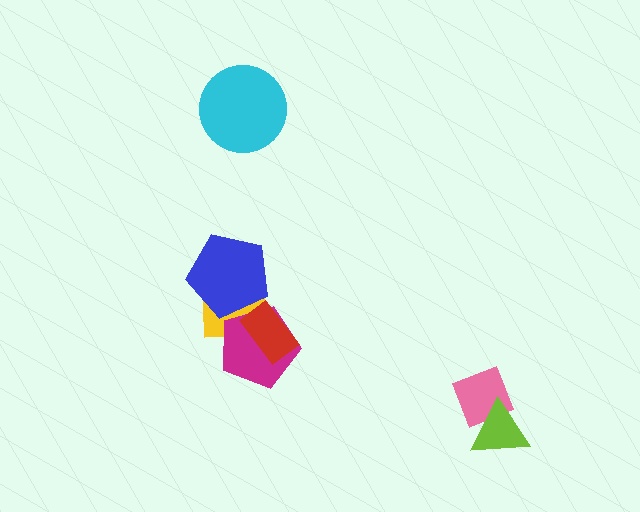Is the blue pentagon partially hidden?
Yes, it is partially covered by another shape.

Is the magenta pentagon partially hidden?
Yes, it is partially covered by another shape.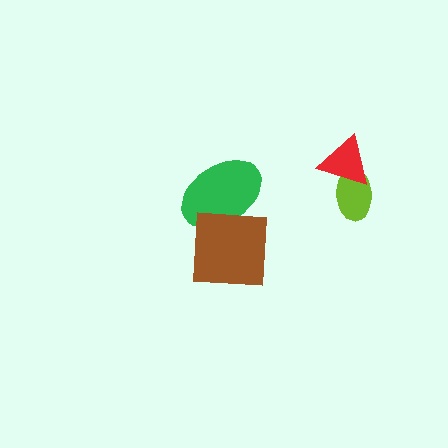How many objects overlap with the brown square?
1 object overlaps with the brown square.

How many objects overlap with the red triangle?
1 object overlaps with the red triangle.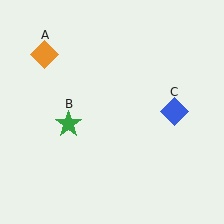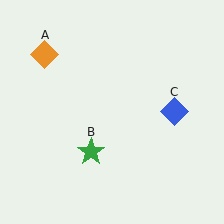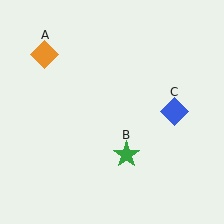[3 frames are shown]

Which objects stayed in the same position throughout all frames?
Orange diamond (object A) and blue diamond (object C) remained stationary.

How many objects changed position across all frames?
1 object changed position: green star (object B).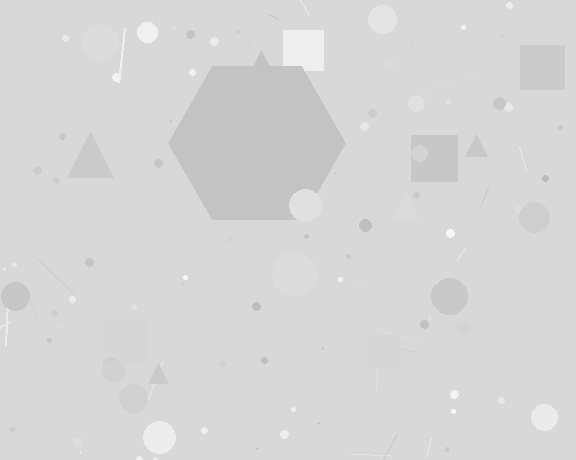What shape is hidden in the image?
A hexagon is hidden in the image.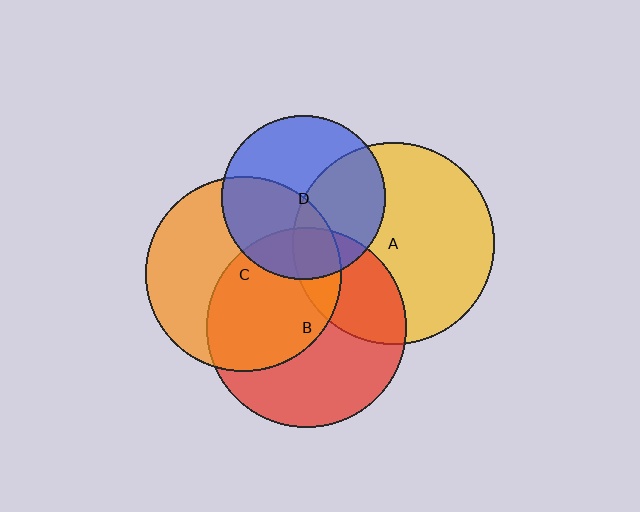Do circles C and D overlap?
Yes.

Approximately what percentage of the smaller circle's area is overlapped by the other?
Approximately 40%.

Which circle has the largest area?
Circle A (yellow).